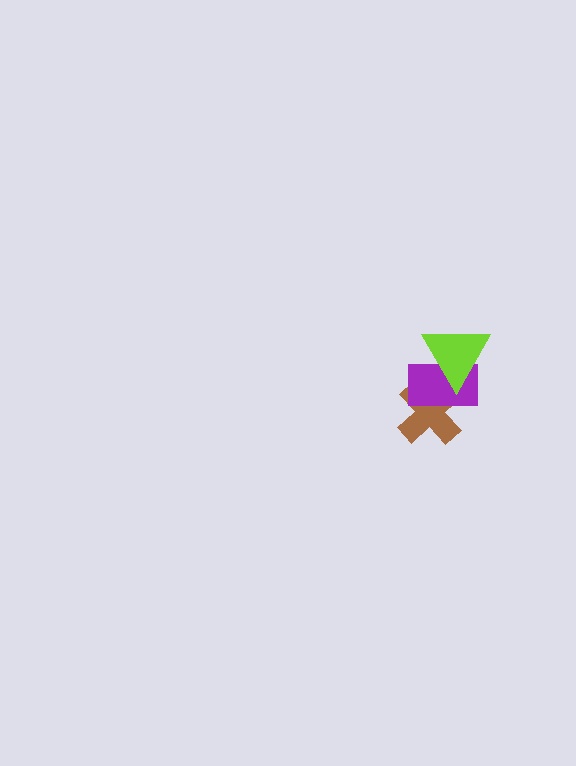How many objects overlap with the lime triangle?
2 objects overlap with the lime triangle.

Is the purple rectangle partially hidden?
Yes, it is partially covered by another shape.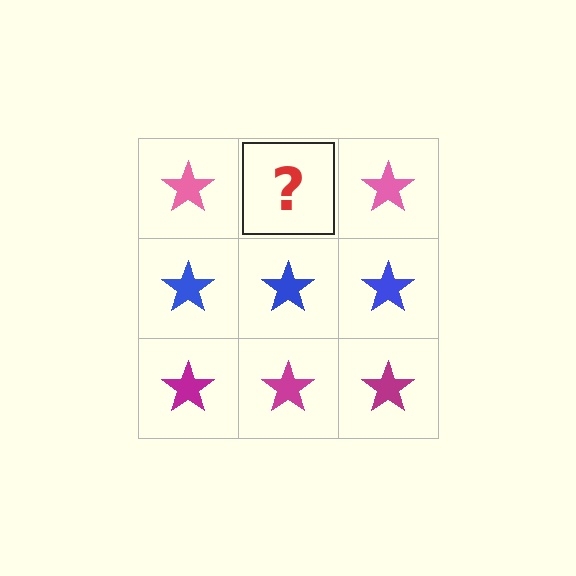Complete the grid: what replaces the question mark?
The question mark should be replaced with a pink star.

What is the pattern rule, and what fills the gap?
The rule is that each row has a consistent color. The gap should be filled with a pink star.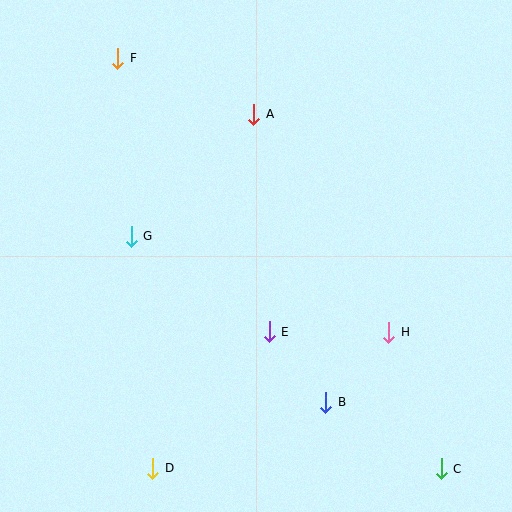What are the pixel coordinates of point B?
Point B is at (326, 402).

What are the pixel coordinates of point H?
Point H is at (389, 332).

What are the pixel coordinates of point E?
Point E is at (269, 332).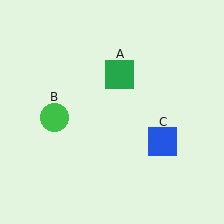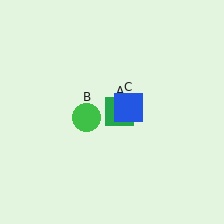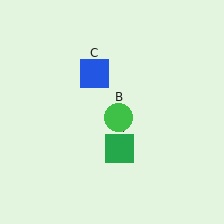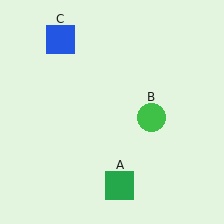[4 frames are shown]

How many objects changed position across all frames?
3 objects changed position: green square (object A), green circle (object B), blue square (object C).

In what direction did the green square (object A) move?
The green square (object A) moved down.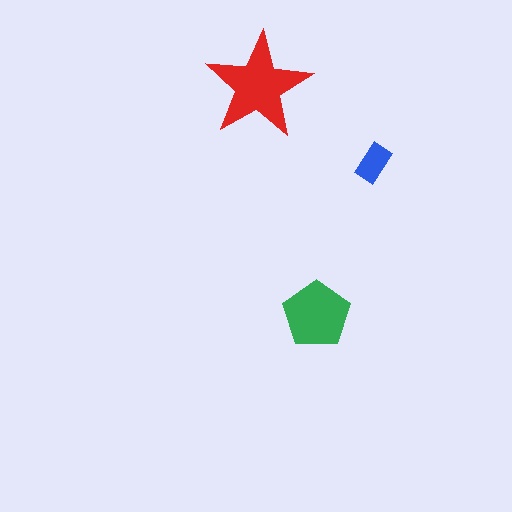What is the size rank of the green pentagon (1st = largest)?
2nd.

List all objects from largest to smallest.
The red star, the green pentagon, the blue rectangle.